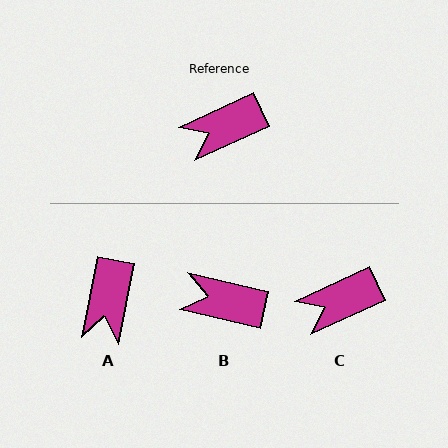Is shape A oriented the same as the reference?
No, it is off by about 54 degrees.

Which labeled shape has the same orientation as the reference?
C.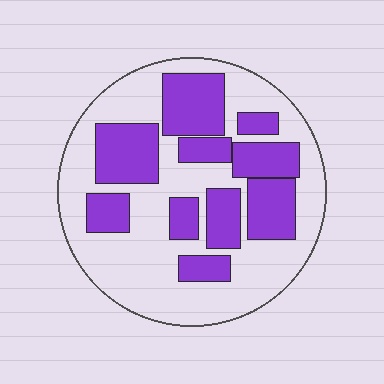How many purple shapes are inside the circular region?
10.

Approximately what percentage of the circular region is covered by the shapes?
Approximately 40%.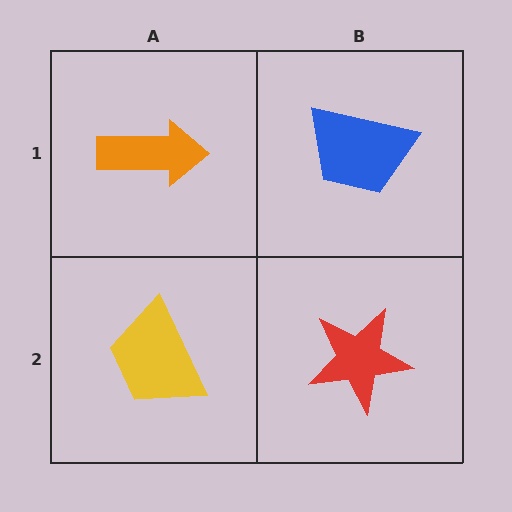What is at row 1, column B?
A blue trapezoid.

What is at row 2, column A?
A yellow trapezoid.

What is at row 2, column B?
A red star.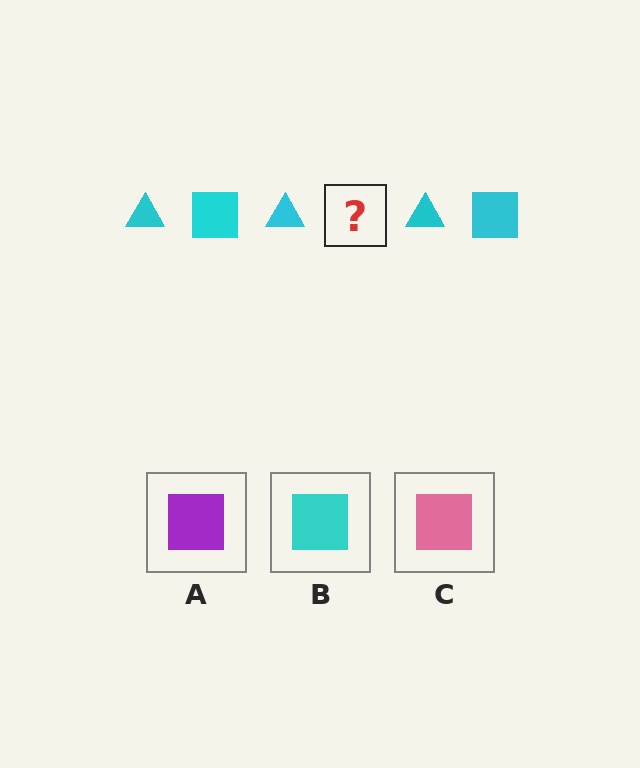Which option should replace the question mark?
Option B.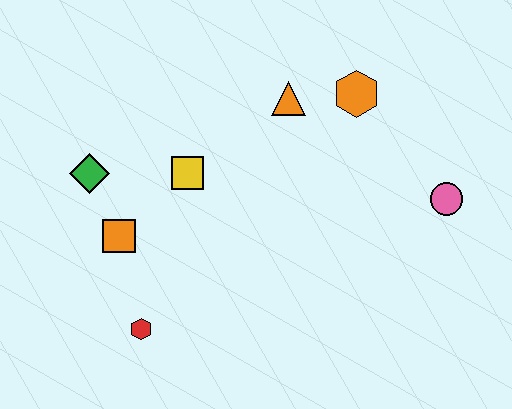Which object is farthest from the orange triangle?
The red hexagon is farthest from the orange triangle.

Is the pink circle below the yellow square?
Yes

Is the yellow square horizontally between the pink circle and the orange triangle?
No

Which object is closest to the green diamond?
The orange square is closest to the green diamond.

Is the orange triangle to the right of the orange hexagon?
No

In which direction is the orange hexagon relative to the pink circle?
The orange hexagon is above the pink circle.